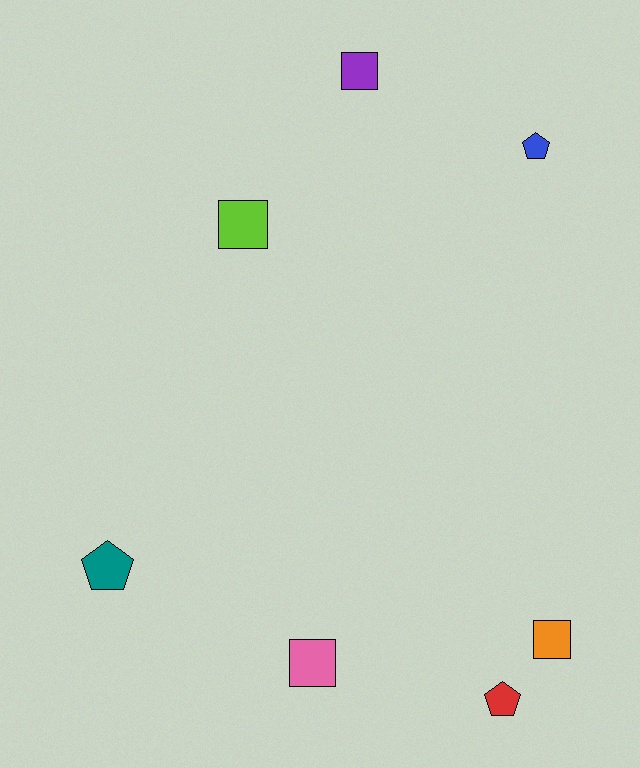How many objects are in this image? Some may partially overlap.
There are 7 objects.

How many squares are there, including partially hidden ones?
There are 4 squares.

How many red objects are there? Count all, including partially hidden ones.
There is 1 red object.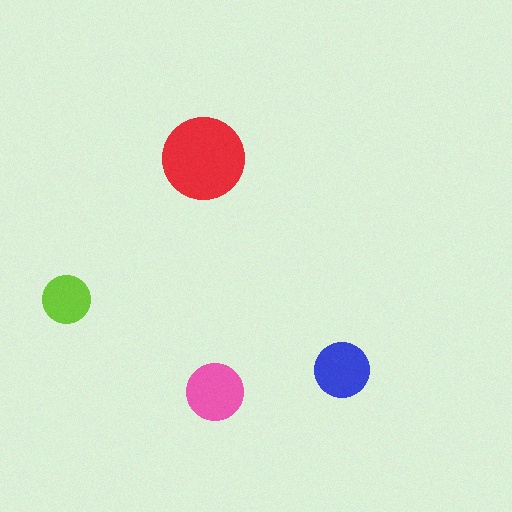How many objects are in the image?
There are 4 objects in the image.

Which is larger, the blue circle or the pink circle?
The pink one.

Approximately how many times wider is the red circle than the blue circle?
About 1.5 times wider.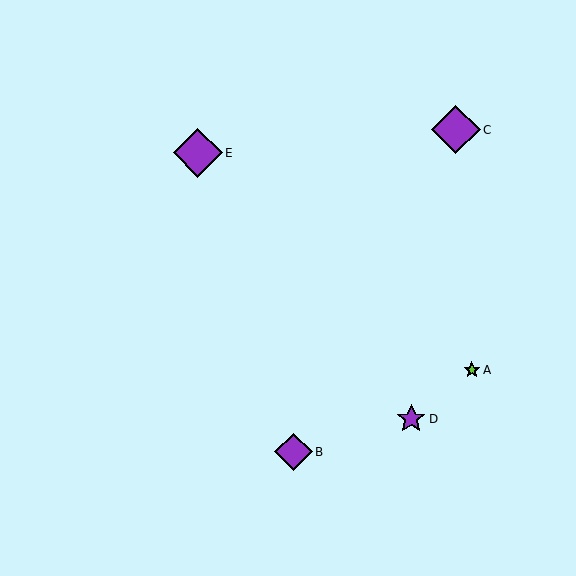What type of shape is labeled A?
Shape A is a lime star.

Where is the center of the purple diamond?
The center of the purple diamond is at (198, 153).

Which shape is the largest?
The purple diamond (labeled E) is the largest.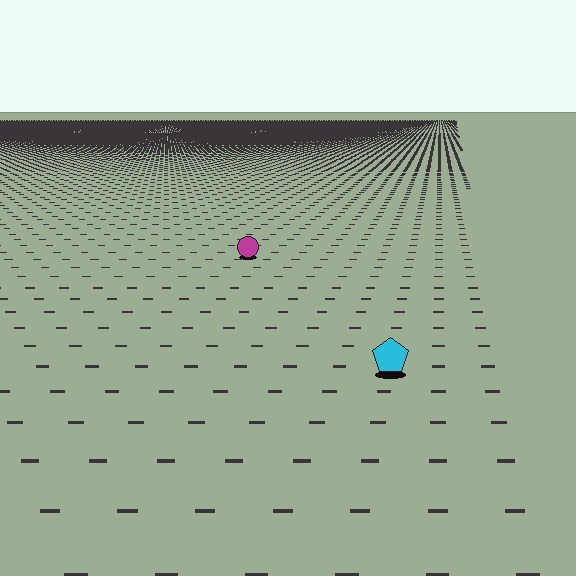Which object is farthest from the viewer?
The magenta circle is farthest from the viewer. It appears smaller and the ground texture around it is denser.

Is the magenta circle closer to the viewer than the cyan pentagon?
No. The cyan pentagon is closer — you can tell from the texture gradient: the ground texture is coarser near it.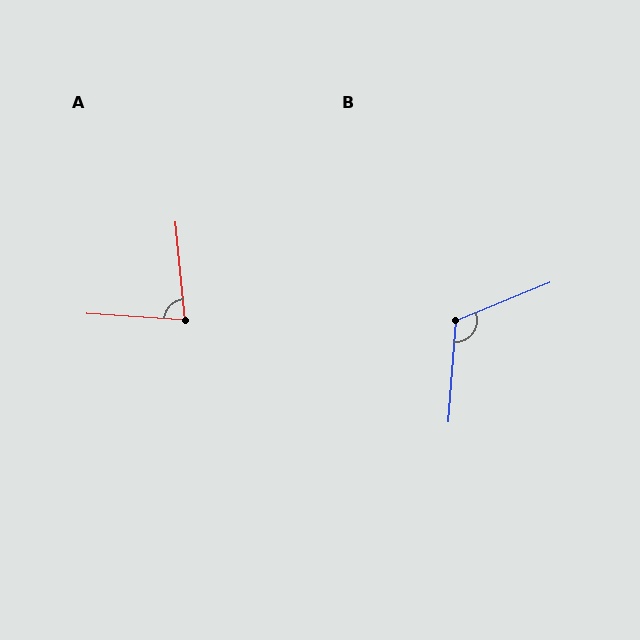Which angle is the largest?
B, at approximately 116 degrees.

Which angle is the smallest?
A, at approximately 81 degrees.